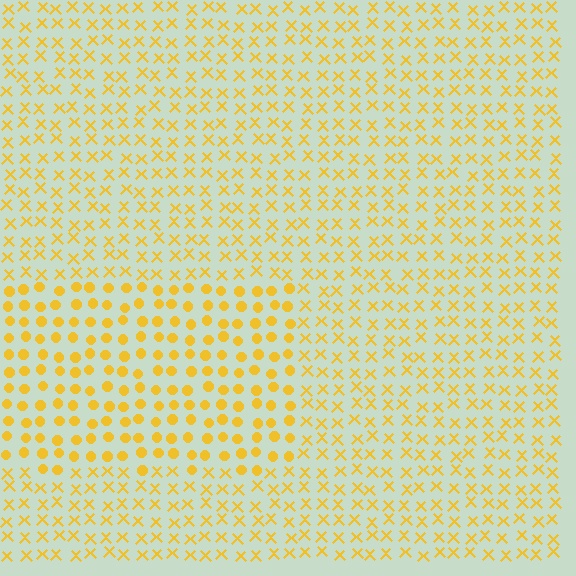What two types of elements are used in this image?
The image uses circles inside the rectangle region and X marks outside it.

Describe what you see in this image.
The image is filled with small yellow elements arranged in a uniform grid. A rectangle-shaped region contains circles, while the surrounding area contains X marks. The boundary is defined purely by the change in element shape.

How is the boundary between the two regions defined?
The boundary is defined by a change in element shape: circles inside vs. X marks outside. All elements share the same color and spacing.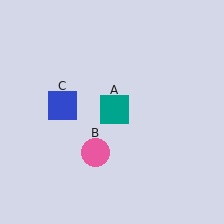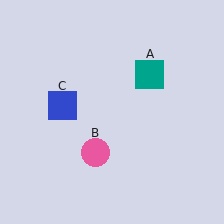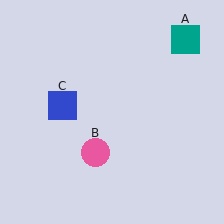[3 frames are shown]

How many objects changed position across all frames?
1 object changed position: teal square (object A).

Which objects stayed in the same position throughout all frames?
Pink circle (object B) and blue square (object C) remained stationary.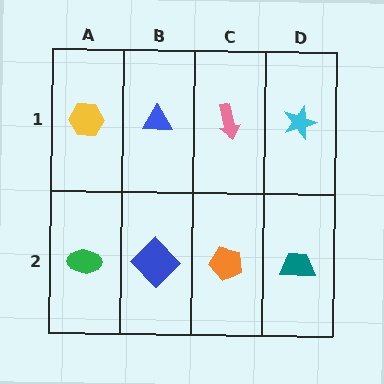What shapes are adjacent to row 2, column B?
A blue triangle (row 1, column B), a green ellipse (row 2, column A), an orange pentagon (row 2, column C).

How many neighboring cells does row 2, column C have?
3.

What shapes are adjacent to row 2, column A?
A yellow hexagon (row 1, column A), a blue diamond (row 2, column B).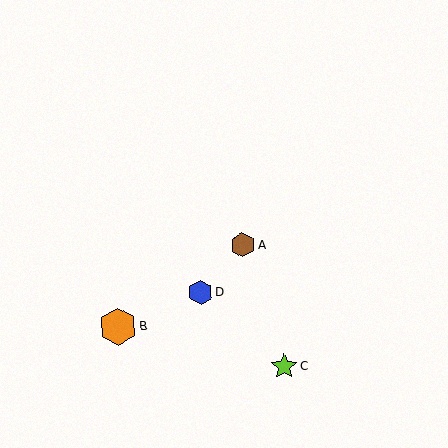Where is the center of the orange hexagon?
The center of the orange hexagon is at (118, 327).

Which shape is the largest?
The orange hexagon (labeled B) is the largest.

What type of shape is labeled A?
Shape A is a brown hexagon.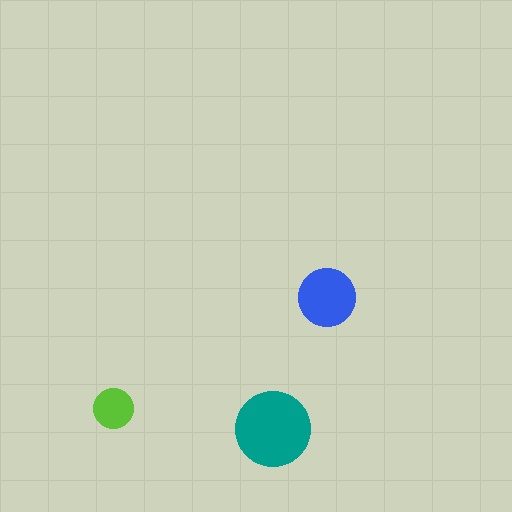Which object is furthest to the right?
The blue circle is rightmost.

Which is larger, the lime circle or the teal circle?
The teal one.